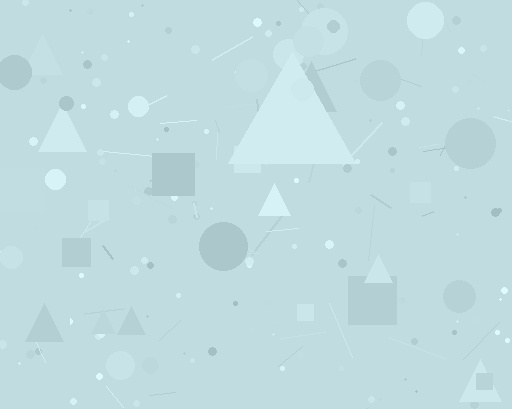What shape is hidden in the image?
A triangle is hidden in the image.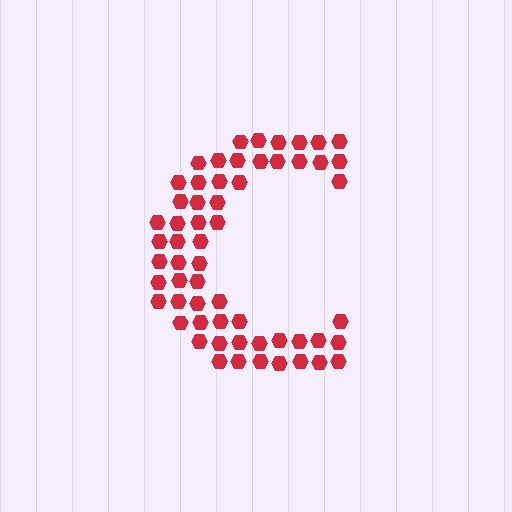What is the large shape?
The large shape is the letter C.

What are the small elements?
The small elements are hexagons.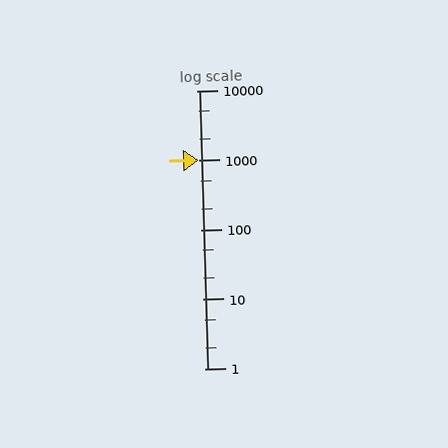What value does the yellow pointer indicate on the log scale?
The pointer indicates approximately 1000.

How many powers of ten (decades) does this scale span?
The scale spans 4 decades, from 1 to 10000.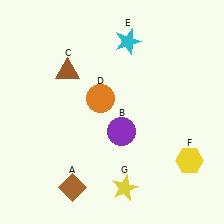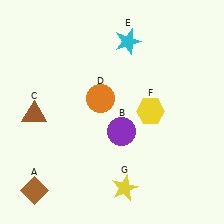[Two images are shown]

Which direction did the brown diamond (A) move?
The brown diamond (A) moved left.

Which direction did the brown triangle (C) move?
The brown triangle (C) moved down.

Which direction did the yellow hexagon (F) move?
The yellow hexagon (F) moved up.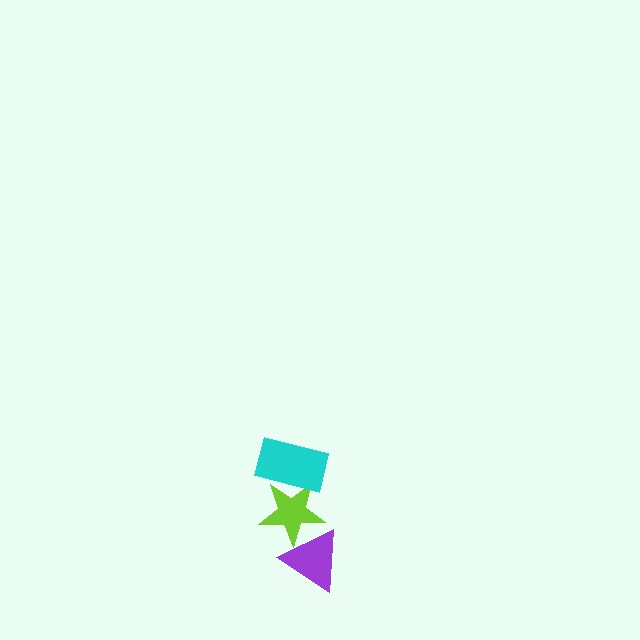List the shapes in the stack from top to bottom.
From top to bottom: the cyan rectangle, the lime star, the purple triangle.